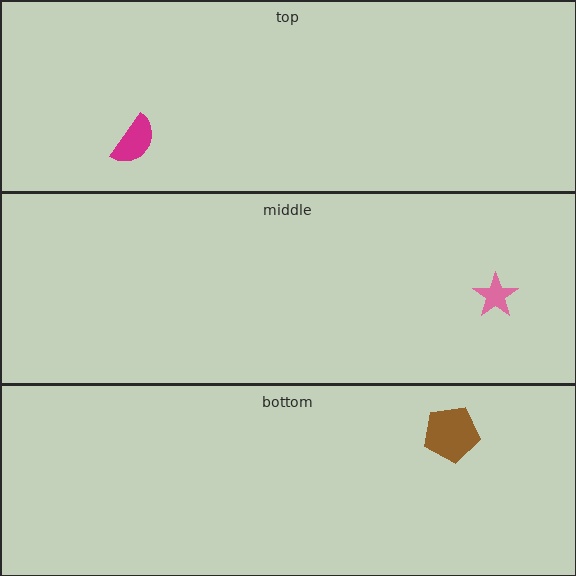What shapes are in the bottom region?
The brown pentagon.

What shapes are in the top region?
The magenta semicircle.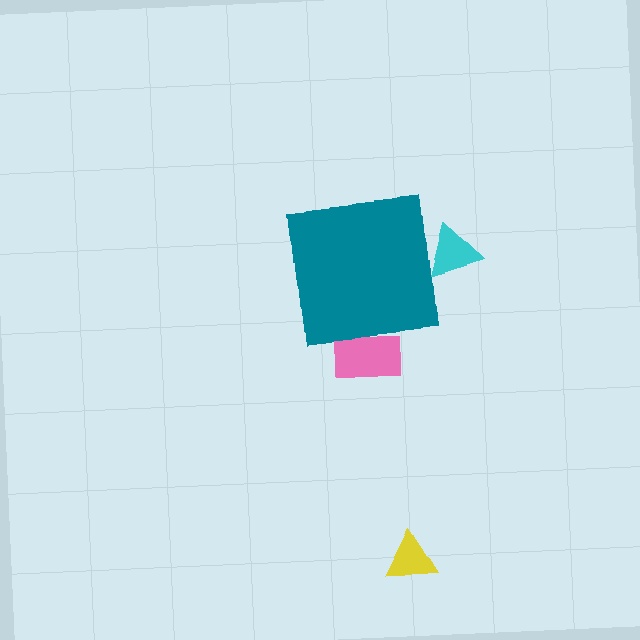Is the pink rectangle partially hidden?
Yes, the pink rectangle is partially hidden behind the teal square.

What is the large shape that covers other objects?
A teal square.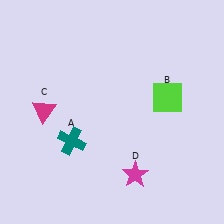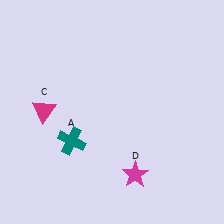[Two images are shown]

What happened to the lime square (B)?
The lime square (B) was removed in Image 2. It was in the top-right area of Image 1.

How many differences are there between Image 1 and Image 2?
There is 1 difference between the two images.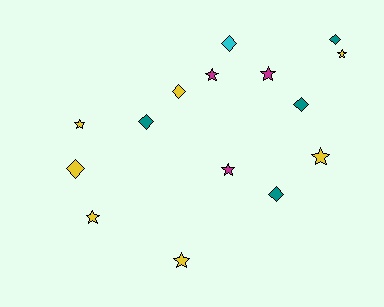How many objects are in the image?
There are 15 objects.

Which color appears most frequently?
Yellow, with 7 objects.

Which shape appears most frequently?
Star, with 8 objects.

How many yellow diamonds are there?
There are 2 yellow diamonds.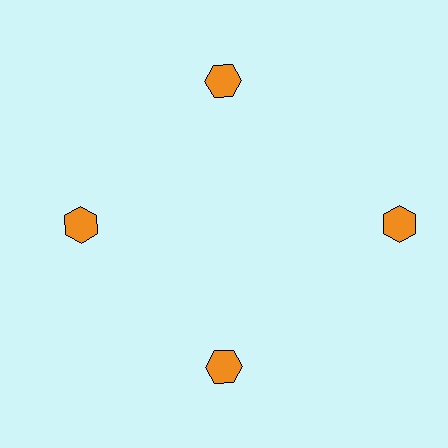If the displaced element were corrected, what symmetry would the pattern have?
It would have 4-fold rotational symmetry — the pattern would map onto itself every 90 degrees.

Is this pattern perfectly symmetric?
No. The 4 orange hexagons are arranged in a ring, but one element near the 3 o'clock position is pushed outward from the center, breaking the 4-fold rotational symmetry.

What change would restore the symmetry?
The symmetry would be restored by moving it inward, back onto the ring so that all 4 hexagons sit at equal angles and equal distance from the center.